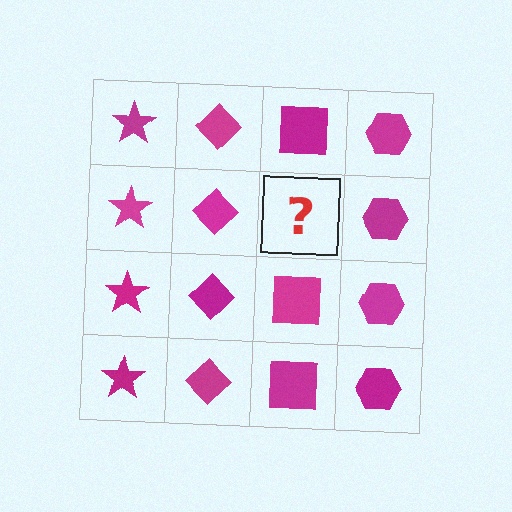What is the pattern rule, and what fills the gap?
The rule is that each column has a consistent shape. The gap should be filled with a magenta square.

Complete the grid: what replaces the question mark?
The question mark should be replaced with a magenta square.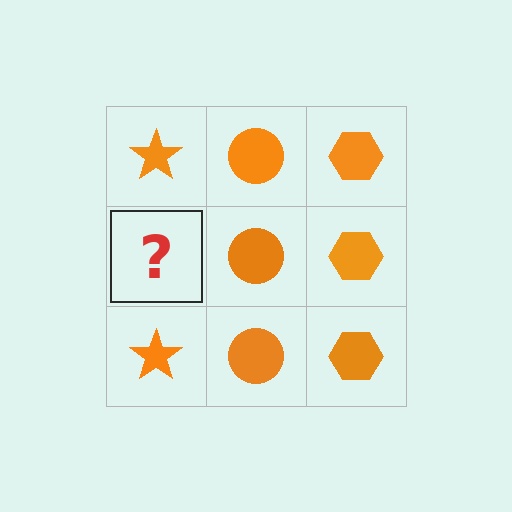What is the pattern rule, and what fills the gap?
The rule is that each column has a consistent shape. The gap should be filled with an orange star.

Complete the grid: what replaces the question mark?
The question mark should be replaced with an orange star.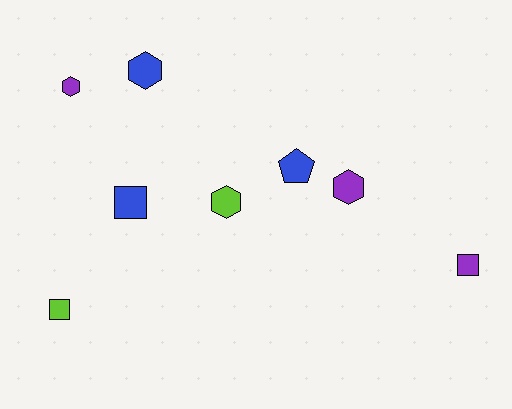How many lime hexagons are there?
There is 1 lime hexagon.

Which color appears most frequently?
Purple, with 3 objects.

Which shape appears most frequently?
Hexagon, with 4 objects.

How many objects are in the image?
There are 8 objects.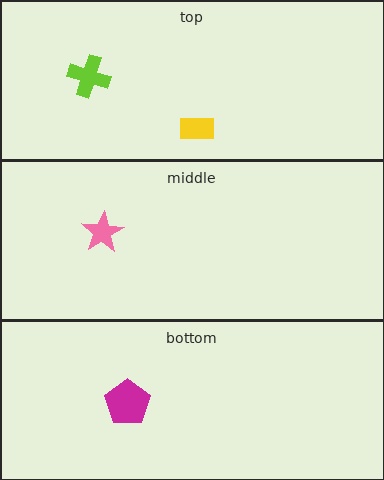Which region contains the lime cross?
The top region.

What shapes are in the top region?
The lime cross, the yellow rectangle.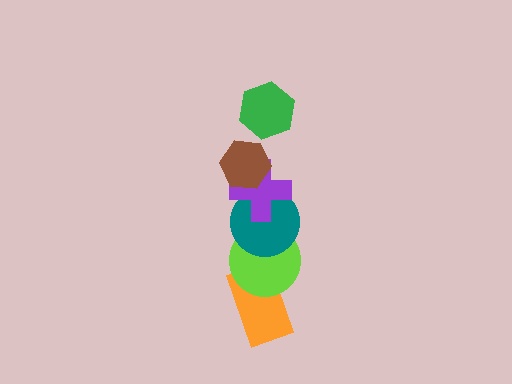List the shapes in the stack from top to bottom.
From top to bottom: the green hexagon, the brown hexagon, the purple cross, the teal circle, the lime circle, the orange rectangle.